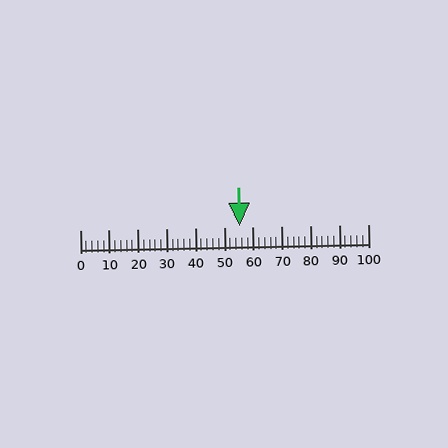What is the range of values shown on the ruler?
The ruler shows values from 0 to 100.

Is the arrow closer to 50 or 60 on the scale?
The arrow is closer to 60.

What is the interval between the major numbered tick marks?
The major tick marks are spaced 10 units apart.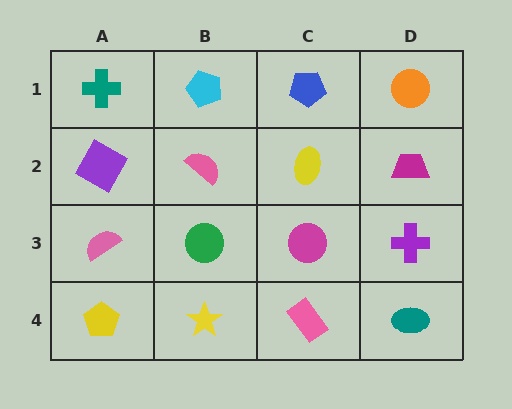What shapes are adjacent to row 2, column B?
A cyan pentagon (row 1, column B), a green circle (row 3, column B), a purple square (row 2, column A), a yellow ellipse (row 2, column C).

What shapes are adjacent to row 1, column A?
A purple square (row 2, column A), a cyan pentagon (row 1, column B).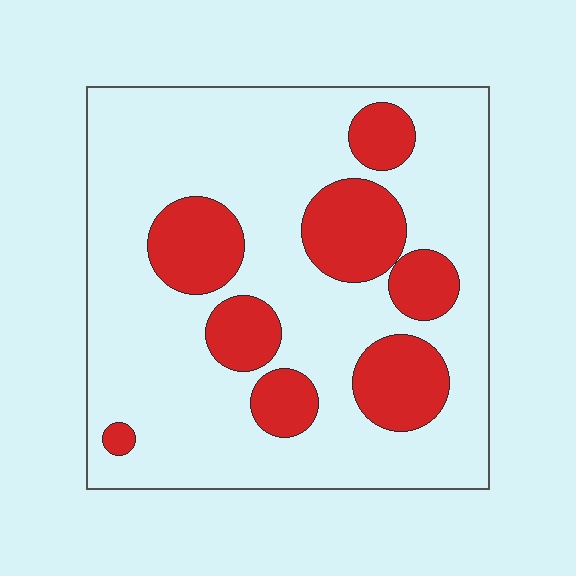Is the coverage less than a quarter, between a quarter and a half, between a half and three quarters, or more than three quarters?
Between a quarter and a half.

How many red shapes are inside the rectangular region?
8.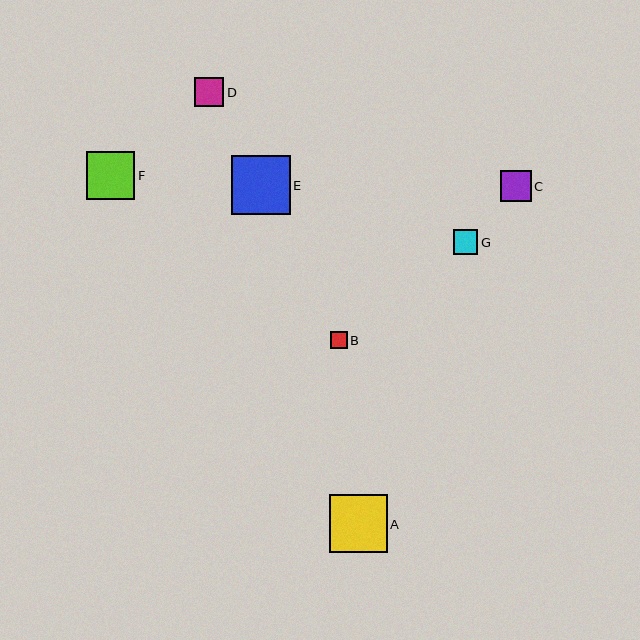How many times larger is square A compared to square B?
Square A is approximately 3.5 times the size of square B.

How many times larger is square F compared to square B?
Square F is approximately 3.0 times the size of square B.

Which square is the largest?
Square E is the largest with a size of approximately 58 pixels.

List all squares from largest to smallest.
From largest to smallest: E, A, F, C, D, G, B.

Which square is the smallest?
Square B is the smallest with a size of approximately 16 pixels.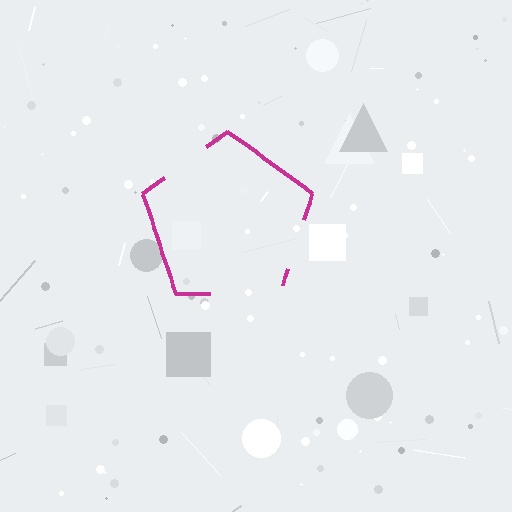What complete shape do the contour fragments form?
The contour fragments form a pentagon.